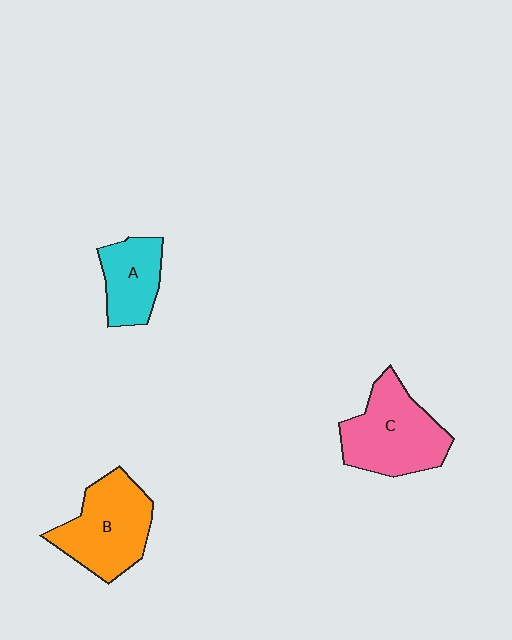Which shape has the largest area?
Shape C (pink).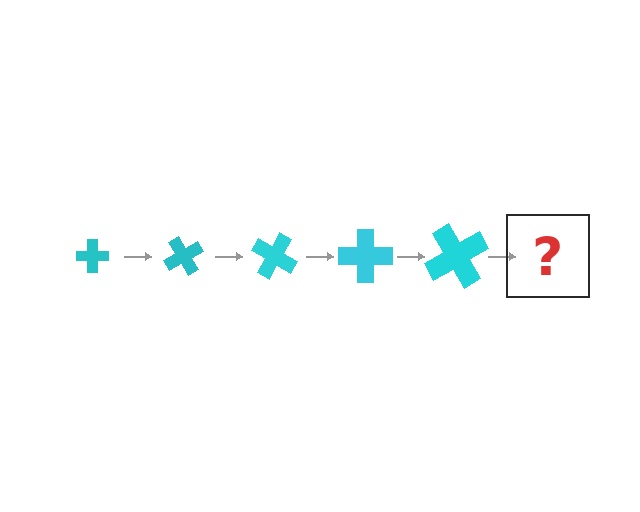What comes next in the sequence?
The next element should be a cross, larger than the previous one and rotated 300 degrees from the start.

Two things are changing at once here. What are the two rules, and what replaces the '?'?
The two rules are that the cross grows larger each step and it rotates 60 degrees each step. The '?' should be a cross, larger than the previous one and rotated 300 degrees from the start.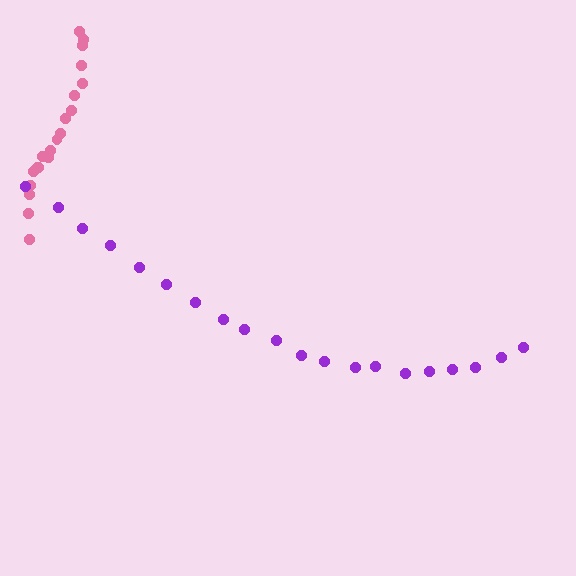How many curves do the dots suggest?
There are 2 distinct paths.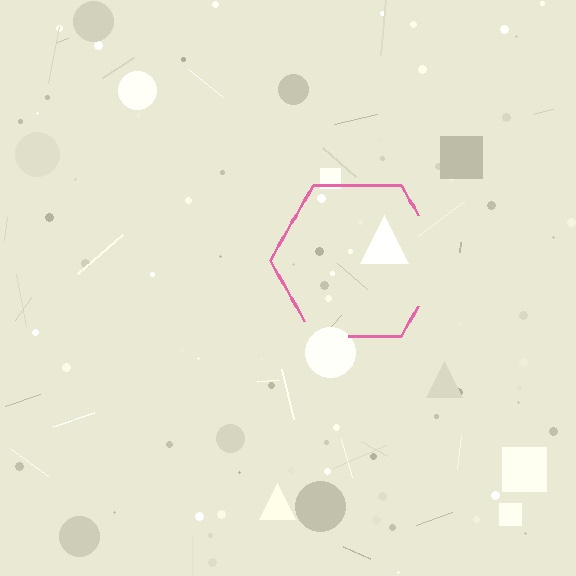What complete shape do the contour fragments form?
The contour fragments form a hexagon.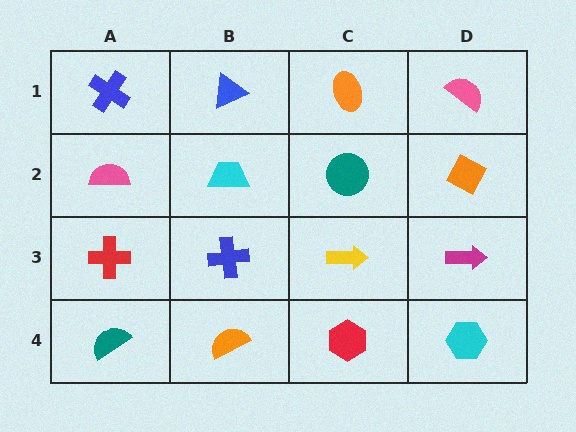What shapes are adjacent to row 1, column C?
A teal circle (row 2, column C), a blue triangle (row 1, column B), a pink semicircle (row 1, column D).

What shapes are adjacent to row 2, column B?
A blue triangle (row 1, column B), a blue cross (row 3, column B), a pink semicircle (row 2, column A), a teal circle (row 2, column C).